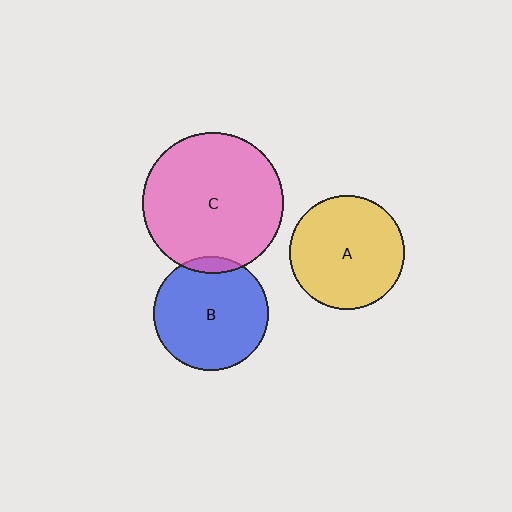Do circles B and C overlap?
Yes.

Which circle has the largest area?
Circle C (pink).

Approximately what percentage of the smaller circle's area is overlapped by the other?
Approximately 5%.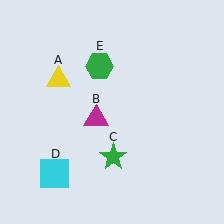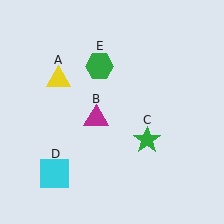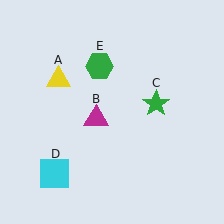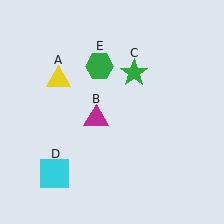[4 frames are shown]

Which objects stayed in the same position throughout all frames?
Yellow triangle (object A) and magenta triangle (object B) and cyan square (object D) and green hexagon (object E) remained stationary.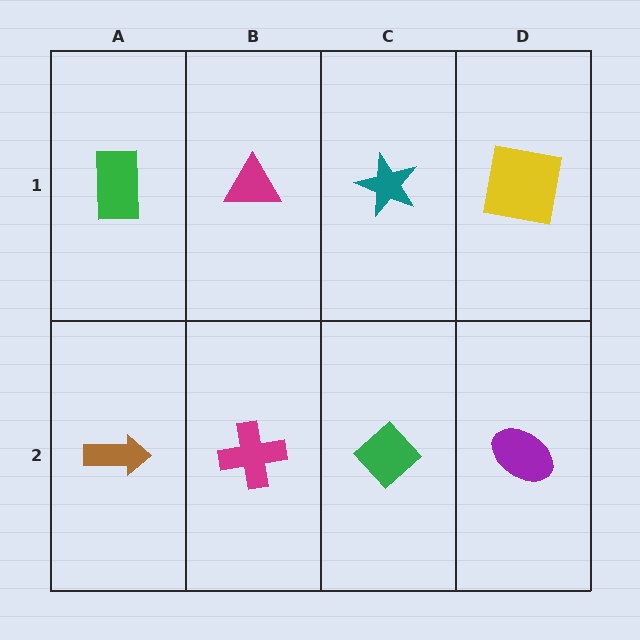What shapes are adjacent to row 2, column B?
A magenta triangle (row 1, column B), a brown arrow (row 2, column A), a green diamond (row 2, column C).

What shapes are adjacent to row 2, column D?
A yellow square (row 1, column D), a green diamond (row 2, column C).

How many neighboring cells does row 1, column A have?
2.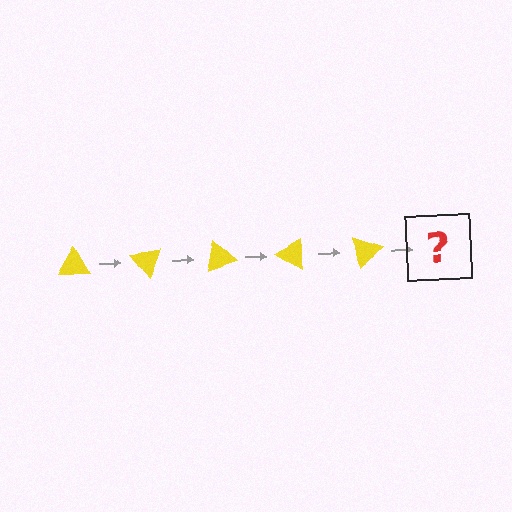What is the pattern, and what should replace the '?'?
The pattern is that the triangle rotates 50 degrees each step. The '?' should be a yellow triangle rotated 250 degrees.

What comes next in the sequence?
The next element should be a yellow triangle rotated 250 degrees.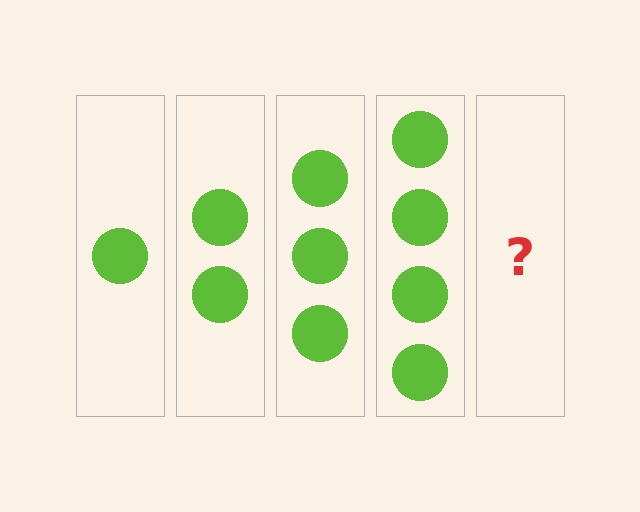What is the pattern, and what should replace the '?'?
The pattern is that each step adds one more circle. The '?' should be 5 circles.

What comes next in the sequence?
The next element should be 5 circles.